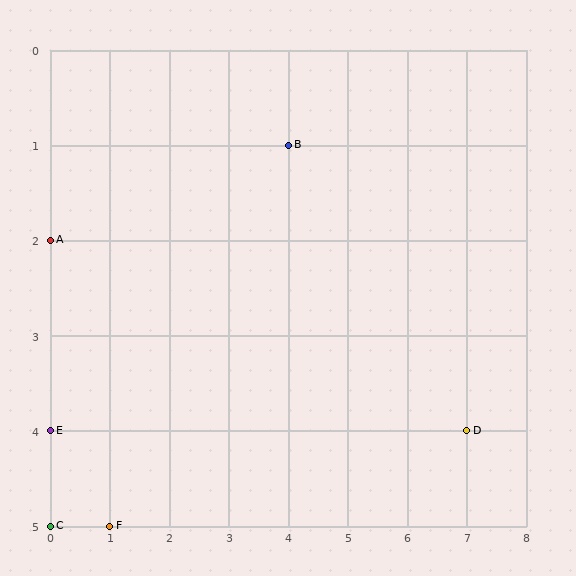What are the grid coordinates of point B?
Point B is at grid coordinates (4, 1).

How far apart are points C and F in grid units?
Points C and F are 1 column apart.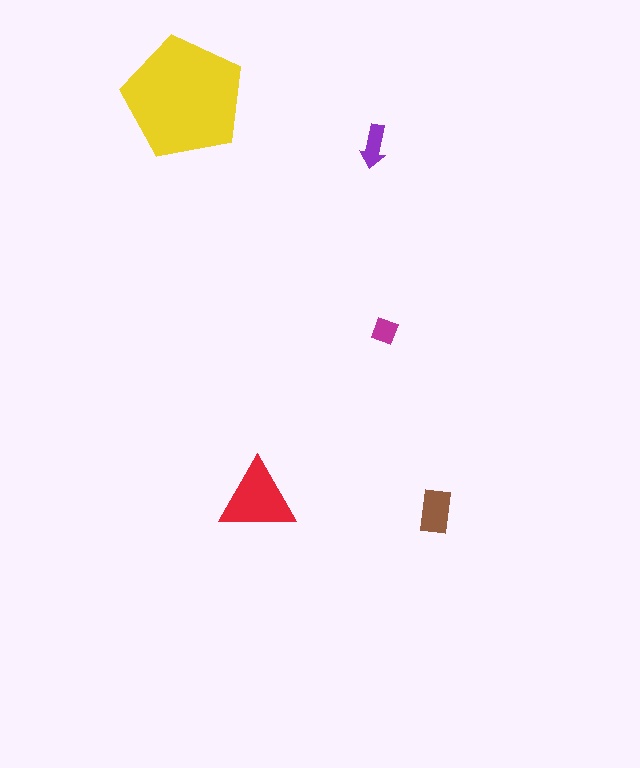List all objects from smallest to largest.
The magenta diamond, the purple arrow, the brown rectangle, the red triangle, the yellow pentagon.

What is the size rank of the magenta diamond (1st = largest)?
5th.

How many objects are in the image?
There are 5 objects in the image.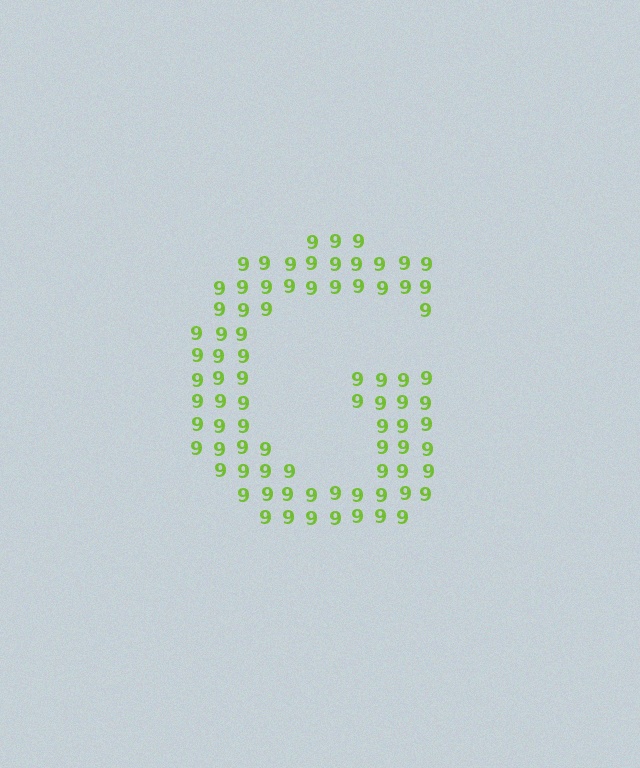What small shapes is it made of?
It is made of small digit 9's.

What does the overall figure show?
The overall figure shows the letter G.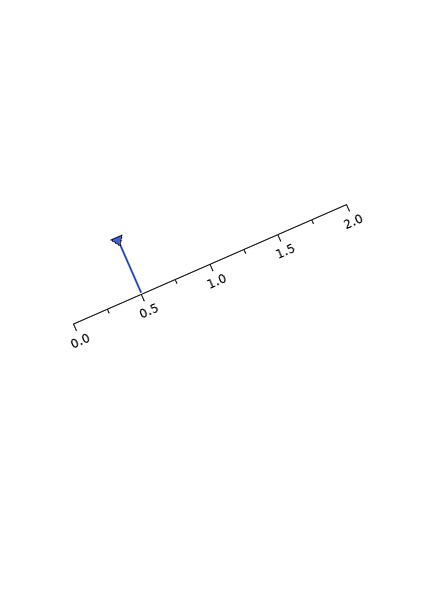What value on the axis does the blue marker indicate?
The marker indicates approximately 0.5.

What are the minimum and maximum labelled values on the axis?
The axis runs from 0.0 to 2.0.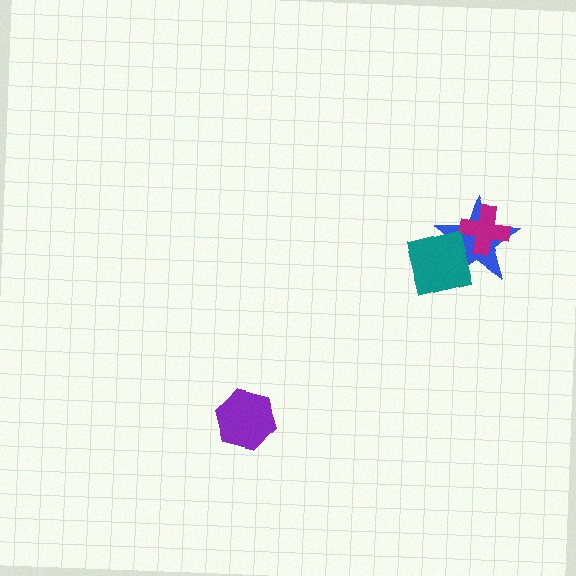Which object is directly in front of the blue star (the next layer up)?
The magenta cross is directly in front of the blue star.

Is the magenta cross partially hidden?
Yes, it is partially covered by another shape.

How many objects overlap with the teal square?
2 objects overlap with the teal square.